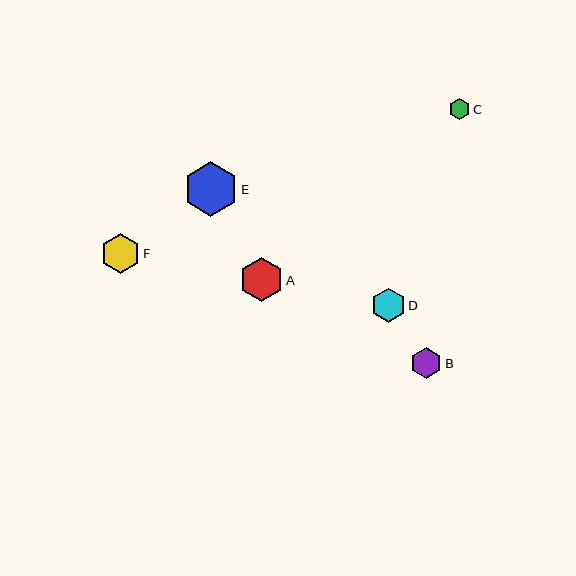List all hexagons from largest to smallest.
From largest to smallest: E, A, F, D, B, C.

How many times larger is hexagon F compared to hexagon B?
Hexagon F is approximately 1.3 times the size of hexagon B.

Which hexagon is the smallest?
Hexagon C is the smallest with a size of approximately 21 pixels.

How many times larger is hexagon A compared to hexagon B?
Hexagon A is approximately 1.4 times the size of hexagon B.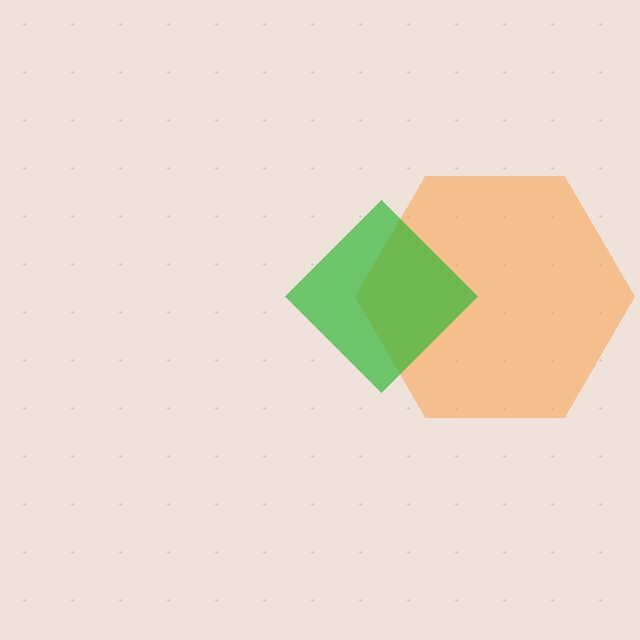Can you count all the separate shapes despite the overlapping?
Yes, there are 2 separate shapes.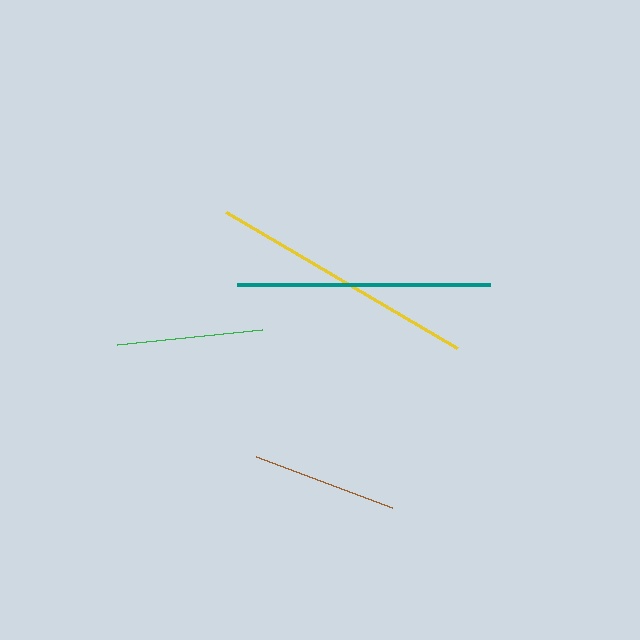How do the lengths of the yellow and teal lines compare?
The yellow and teal lines are approximately the same length.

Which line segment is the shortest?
The brown line is the shortest at approximately 144 pixels.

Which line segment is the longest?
The yellow line is the longest at approximately 268 pixels.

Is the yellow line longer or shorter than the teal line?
The yellow line is longer than the teal line.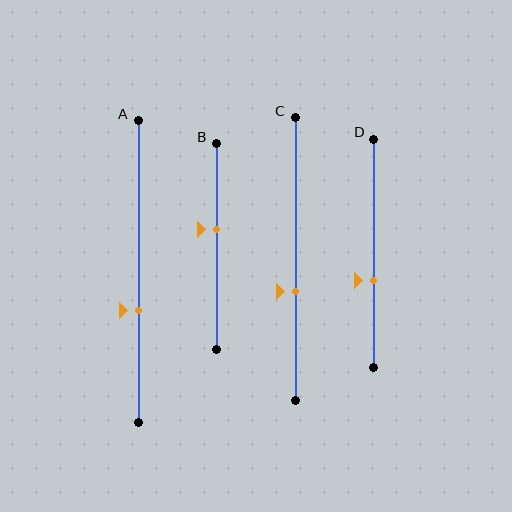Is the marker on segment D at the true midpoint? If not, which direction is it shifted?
No, the marker on segment D is shifted downward by about 12% of the segment length.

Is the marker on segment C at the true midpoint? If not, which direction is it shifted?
No, the marker on segment C is shifted downward by about 11% of the segment length.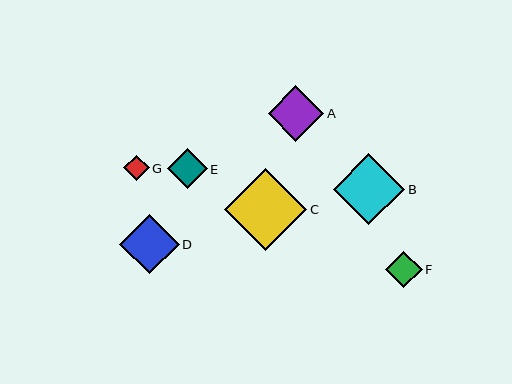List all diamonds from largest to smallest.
From largest to smallest: C, B, D, A, E, F, G.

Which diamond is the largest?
Diamond C is the largest with a size of approximately 82 pixels.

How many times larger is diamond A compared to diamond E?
Diamond A is approximately 1.4 times the size of diamond E.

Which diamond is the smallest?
Diamond G is the smallest with a size of approximately 25 pixels.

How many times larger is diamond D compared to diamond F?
Diamond D is approximately 1.6 times the size of diamond F.